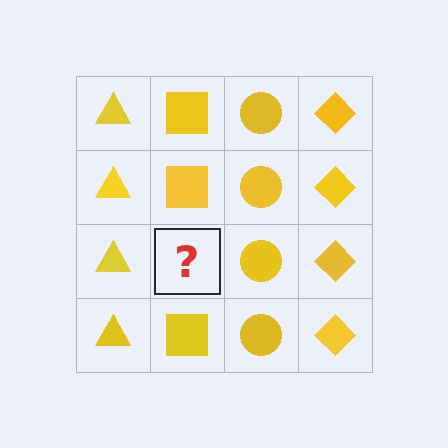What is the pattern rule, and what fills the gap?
The rule is that each column has a consistent shape. The gap should be filled with a yellow square.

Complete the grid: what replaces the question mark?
The question mark should be replaced with a yellow square.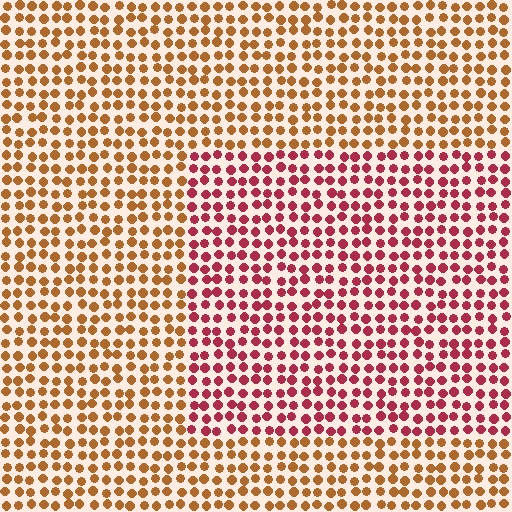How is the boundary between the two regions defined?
The boundary is defined purely by a slight shift in hue (about 42 degrees). Spacing, size, and orientation are identical on both sides.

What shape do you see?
I see a rectangle.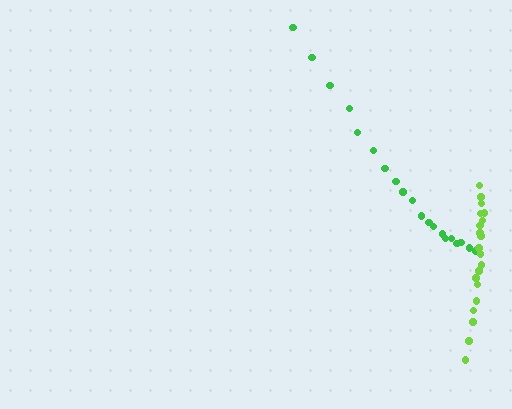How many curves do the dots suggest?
There are 2 distinct paths.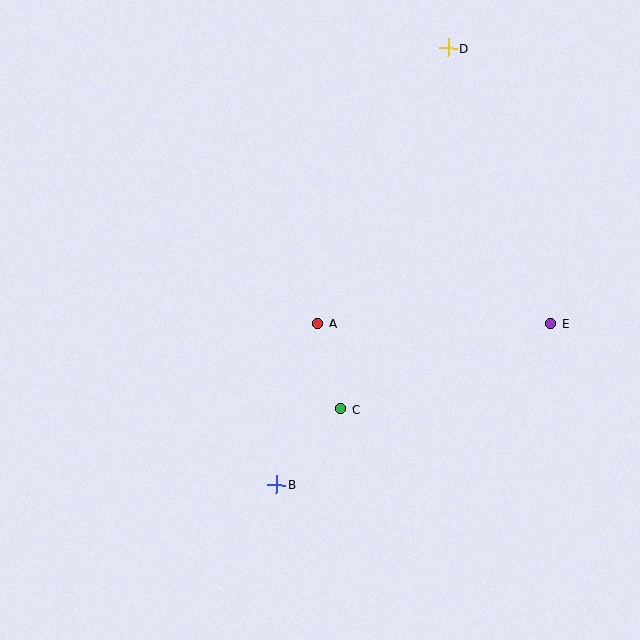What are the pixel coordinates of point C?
Point C is at (341, 409).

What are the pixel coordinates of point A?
Point A is at (317, 323).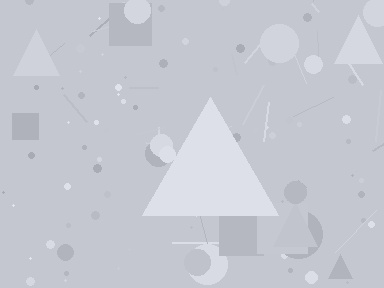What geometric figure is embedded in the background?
A triangle is embedded in the background.